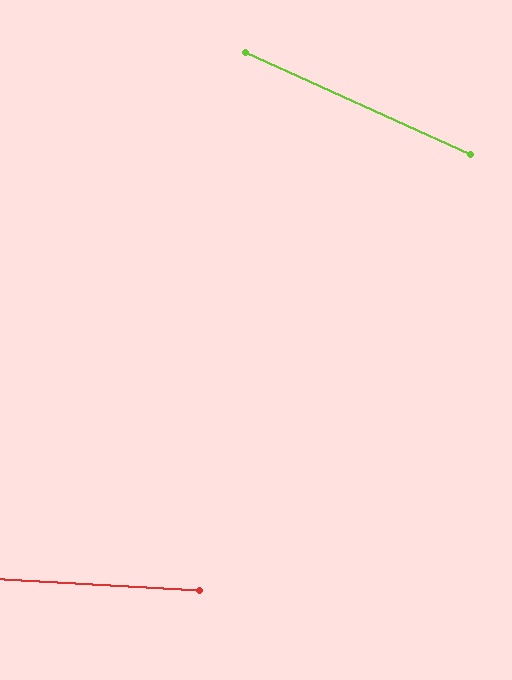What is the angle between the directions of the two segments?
Approximately 21 degrees.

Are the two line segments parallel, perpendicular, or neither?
Neither parallel nor perpendicular — they differ by about 21°.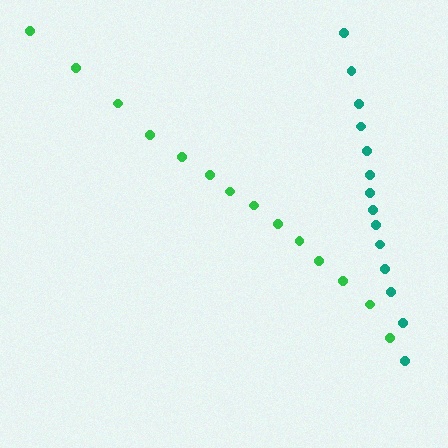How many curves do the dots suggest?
There are 2 distinct paths.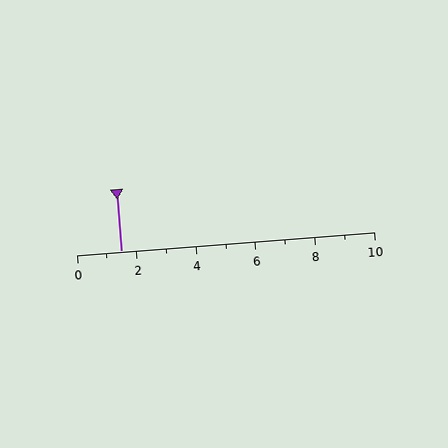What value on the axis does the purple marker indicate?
The marker indicates approximately 1.5.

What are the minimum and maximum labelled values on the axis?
The axis runs from 0 to 10.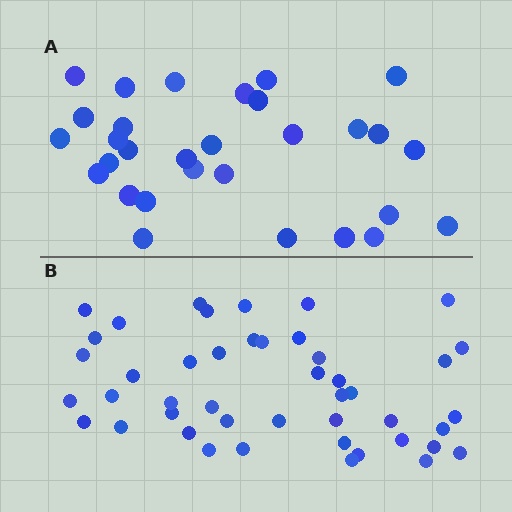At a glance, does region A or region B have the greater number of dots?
Region B (the bottom region) has more dots.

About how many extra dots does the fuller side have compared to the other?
Region B has approximately 15 more dots than region A.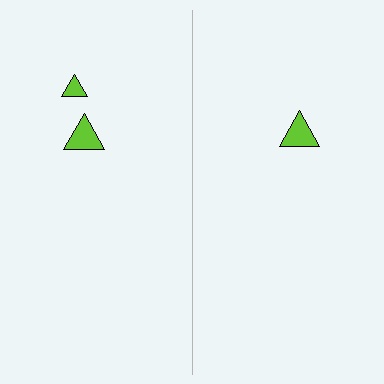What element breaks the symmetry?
A lime triangle is missing from the right side.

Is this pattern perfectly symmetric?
No, the pattern is not perfectly symmetric. A lime triangle is missing from the right side.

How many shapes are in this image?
There are 3 shapes in this image.